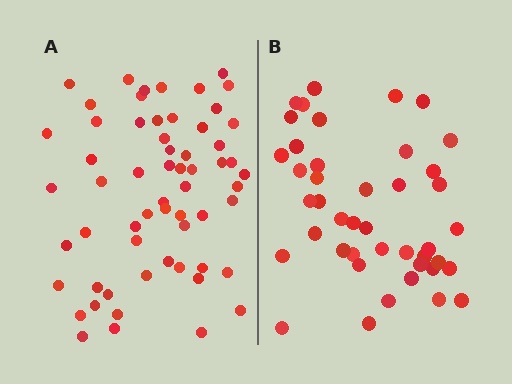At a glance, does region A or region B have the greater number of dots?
Region A (the left region) has more dots.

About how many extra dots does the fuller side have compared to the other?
Region A has approximately 15 more dots than region B.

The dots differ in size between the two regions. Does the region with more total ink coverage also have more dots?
No. Region B has more total ink coverage because its dots are larger, but region A actually contains more individual dots. Total area can be misleading — the number of items is what matters here.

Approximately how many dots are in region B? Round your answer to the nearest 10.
About 40 dots. (The exact count is 43, which rounds to 40.)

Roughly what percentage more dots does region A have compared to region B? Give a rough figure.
About 40% more.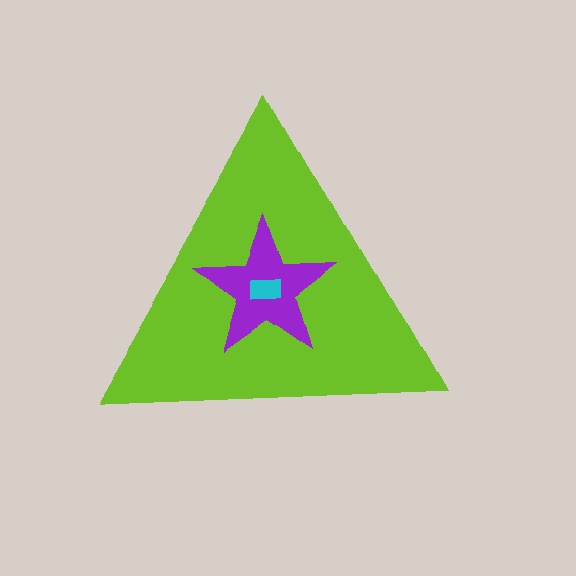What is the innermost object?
The cyan rectangle.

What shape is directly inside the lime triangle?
The purple star.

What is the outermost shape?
The lime triangle.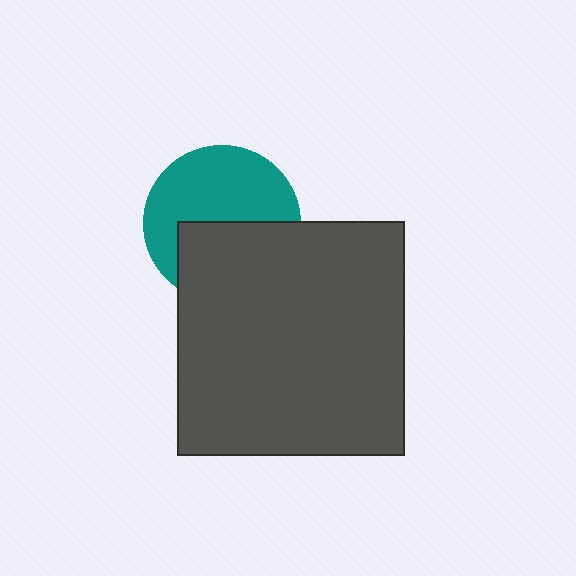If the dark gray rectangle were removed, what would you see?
You would see the complete teal circle.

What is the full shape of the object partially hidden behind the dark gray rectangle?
The partially hidden object is a teal circle.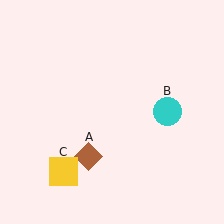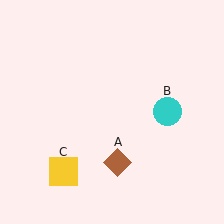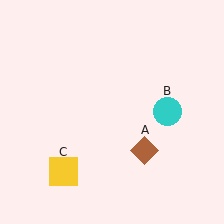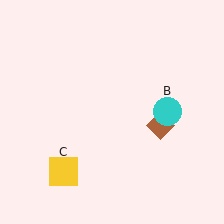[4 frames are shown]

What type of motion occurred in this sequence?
The brown diamond (object A) rotated counterclockwise around the center of the scene.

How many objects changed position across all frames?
1 object changed position: brown diamond (object A).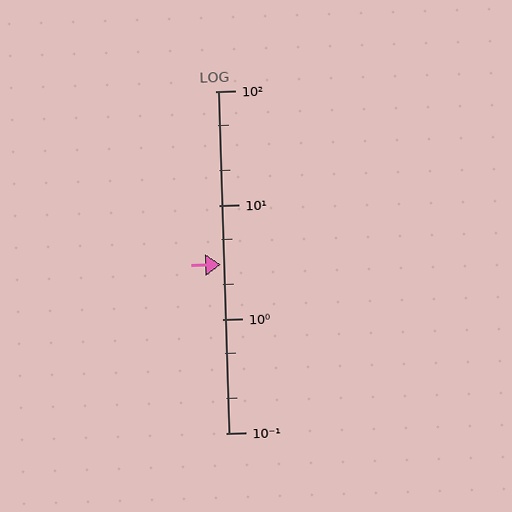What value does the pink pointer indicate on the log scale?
The pointer indicates approximately 3.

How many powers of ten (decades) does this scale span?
The scale spans 3 decades, from 0.1 to 100.